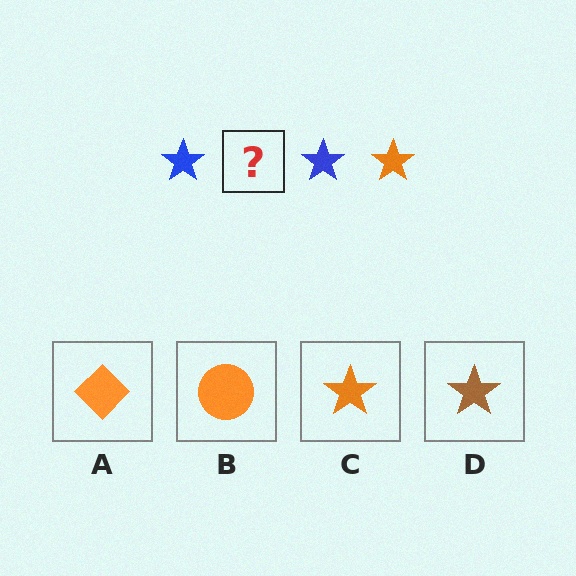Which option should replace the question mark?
Option C.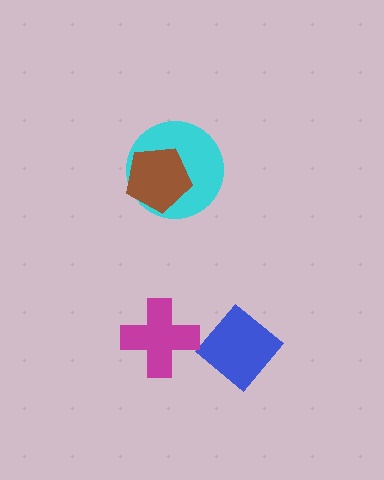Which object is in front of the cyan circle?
The brown pentagon is in front of the cyan circle.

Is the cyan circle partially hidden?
Yes, it is partially covered by another shape.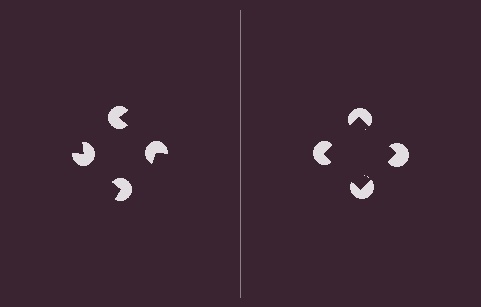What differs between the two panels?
The pac-man discs are positioned identically on both sides; only the wedge orientations differ. On the right they align to a square; on the left they are misaligned.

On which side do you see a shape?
An illusory square appears on the right side. On the left side the wedge cuts are rotated, so no coherent shape forms.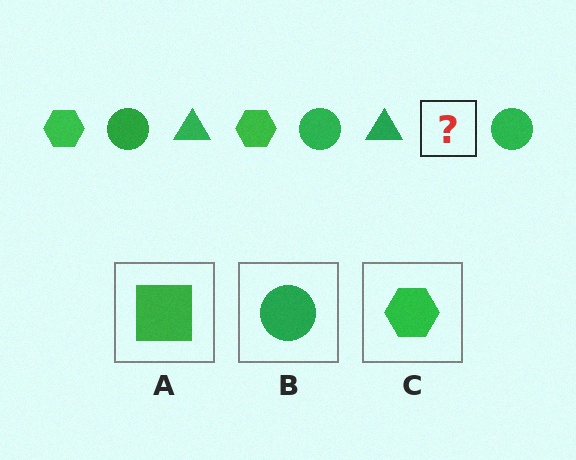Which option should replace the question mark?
Option C.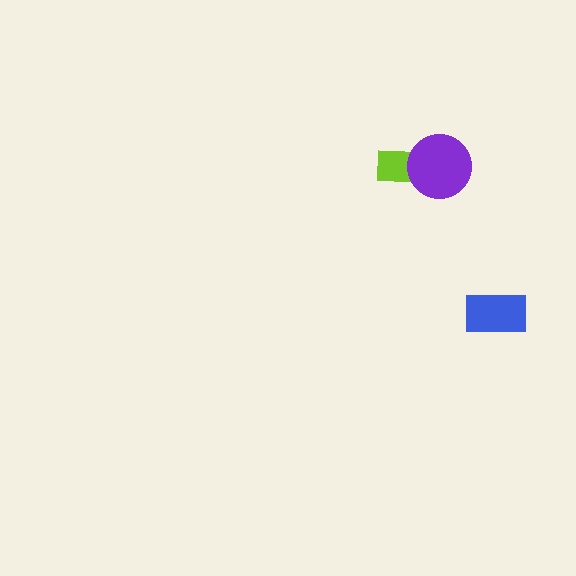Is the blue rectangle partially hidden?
No, no other shape covers it.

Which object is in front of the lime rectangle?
The purple circle is in front of the lime rectangle.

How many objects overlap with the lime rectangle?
1 object overlaps with the lime rectangle.